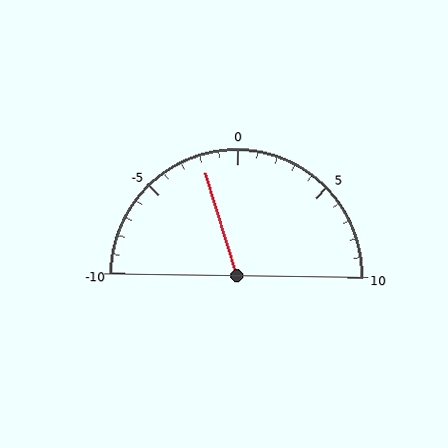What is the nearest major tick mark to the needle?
The nearest major tick mark is 0.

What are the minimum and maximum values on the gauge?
The gauge ranges from -10 to 10.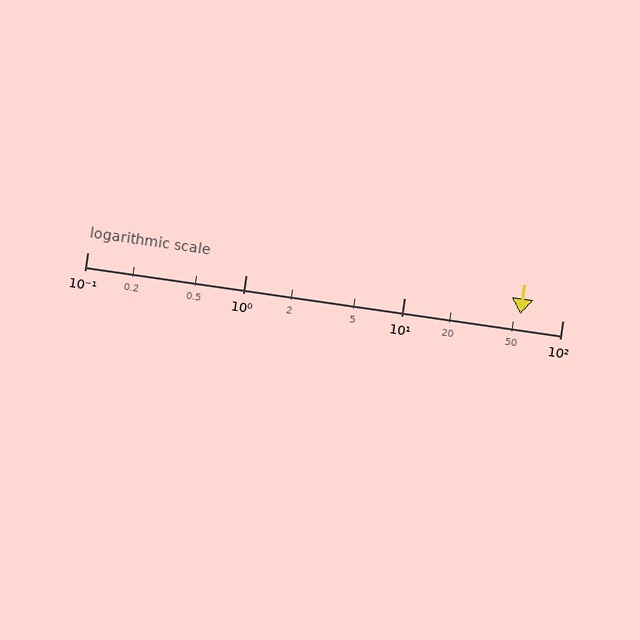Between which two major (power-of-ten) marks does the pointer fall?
The pointer is between 10 and 100.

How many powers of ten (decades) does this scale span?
The scale spans 3 decades, from 0.1 to 100.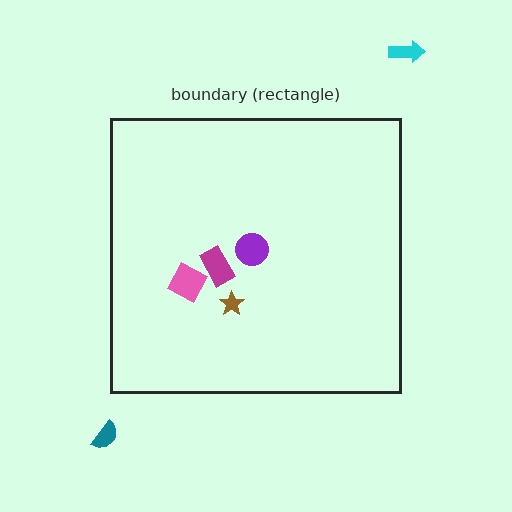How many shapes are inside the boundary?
4 inside, 2 outside.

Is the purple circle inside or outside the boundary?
Inside.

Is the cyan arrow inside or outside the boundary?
Outside.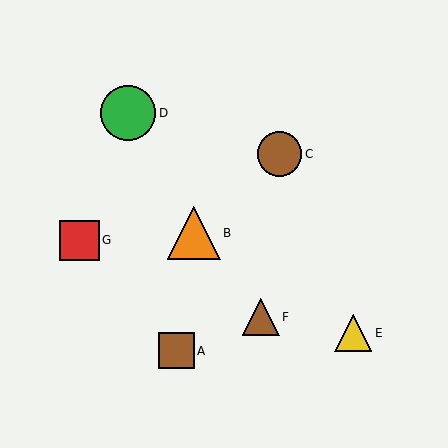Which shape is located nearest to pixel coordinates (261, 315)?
The brown triangle (labeled F) at (261, 317) is nearest to that location.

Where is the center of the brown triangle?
The center of the brown triangle is at (261, 317).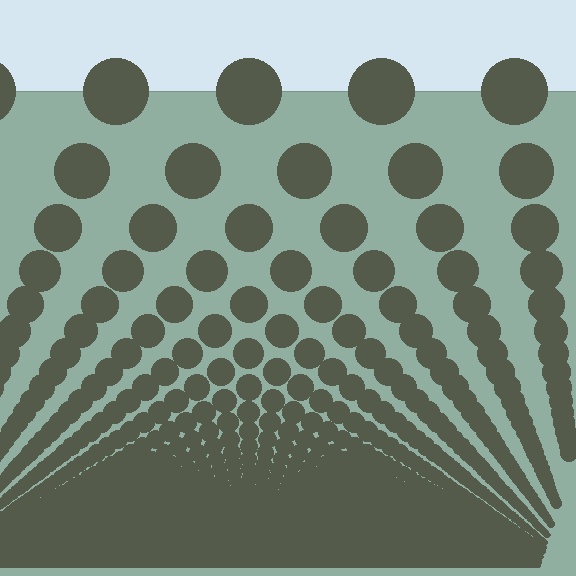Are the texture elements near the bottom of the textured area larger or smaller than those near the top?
Smaller. The gradient is inverted — elements near the bottom are smaller and denser.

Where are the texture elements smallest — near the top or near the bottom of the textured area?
Near the bottom.